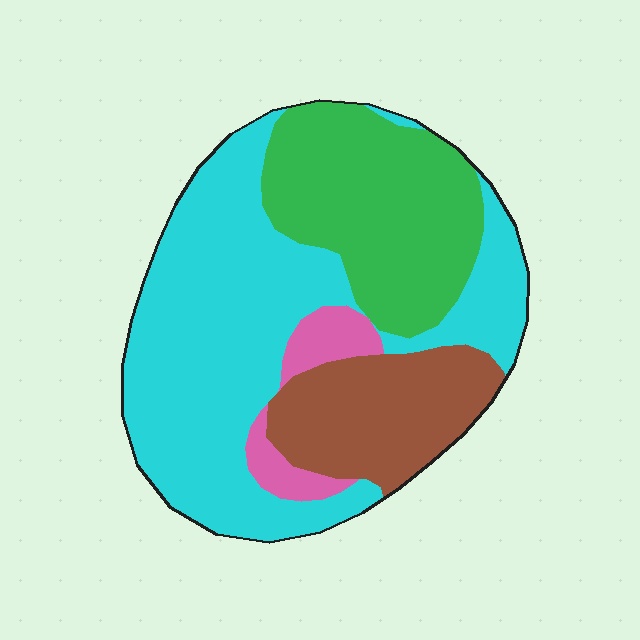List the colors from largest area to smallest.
From largest to smallest: cyan, green, brown, pink.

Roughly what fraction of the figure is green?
Green covers around 25% of the figure.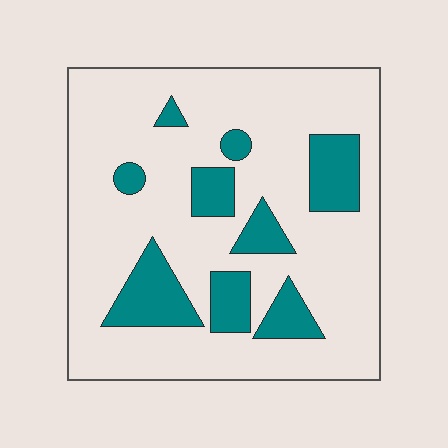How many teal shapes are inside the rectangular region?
9.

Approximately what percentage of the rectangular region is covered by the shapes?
Approximately 20%.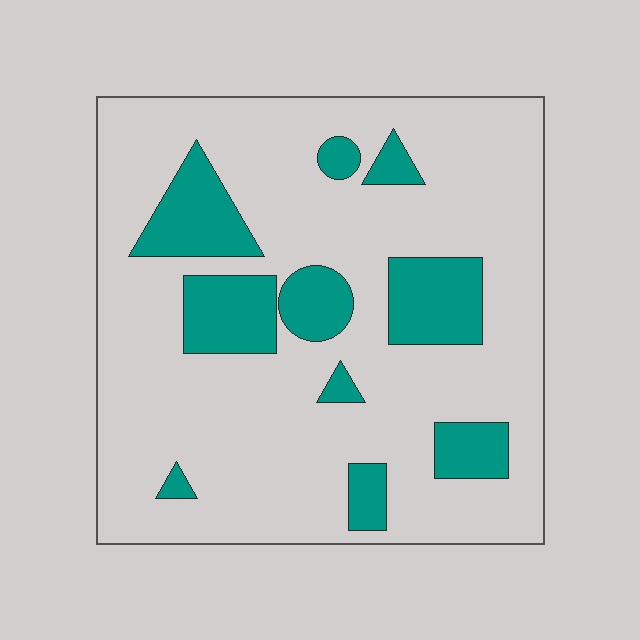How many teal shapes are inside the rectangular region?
10.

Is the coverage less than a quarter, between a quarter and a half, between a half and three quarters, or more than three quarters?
Less than a quarter.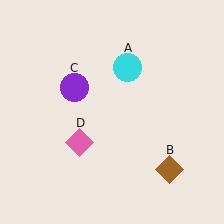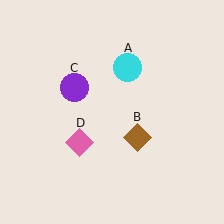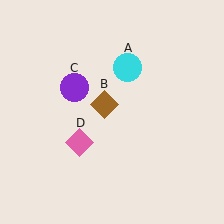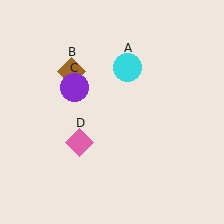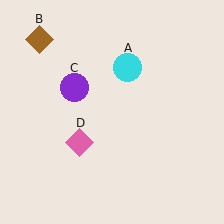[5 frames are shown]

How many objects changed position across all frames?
1 object changed position: brown diamond (object B).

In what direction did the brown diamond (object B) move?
The brown diamond (object B) moved up and to the left.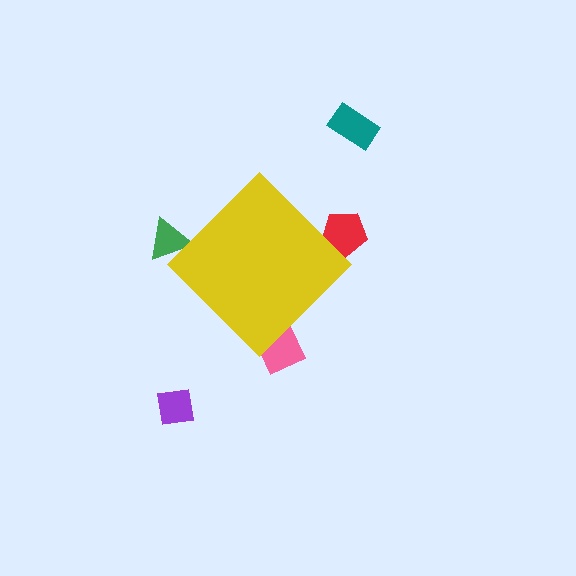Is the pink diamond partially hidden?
Yes, the pink diamond is partially hidden behind the yellow diamond.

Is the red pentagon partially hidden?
Yes, the red pentagon is partially hidden behind the yellow diamond.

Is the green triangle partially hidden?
Yes, the green triangle is partially hidden behind the yellow diamond.